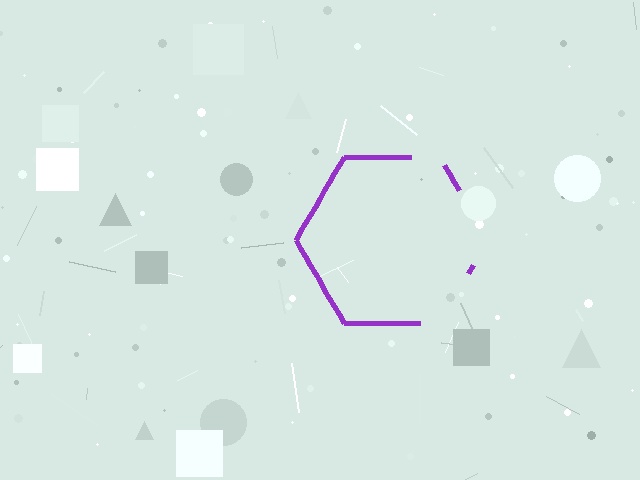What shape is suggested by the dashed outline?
The dashed outline suggests a hexagon.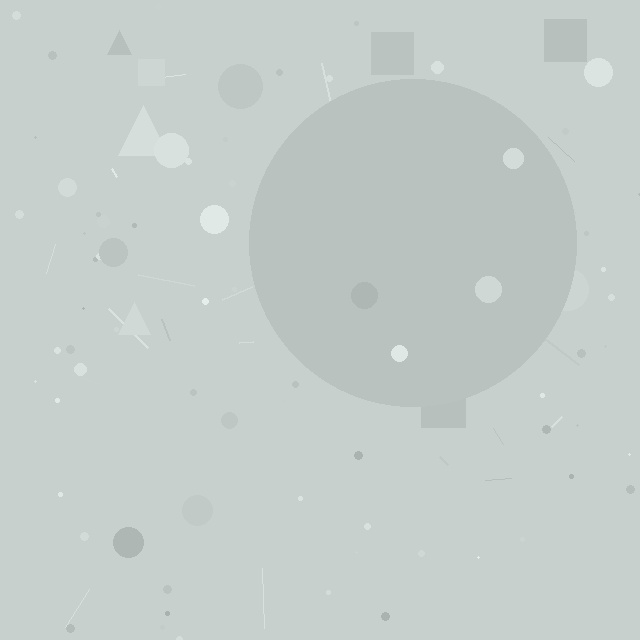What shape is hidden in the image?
A circle is hidden in the image.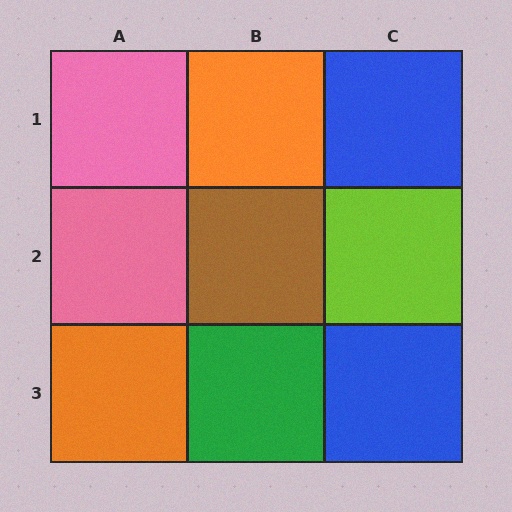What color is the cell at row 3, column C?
Blue.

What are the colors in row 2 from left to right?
Pink, brown, lime.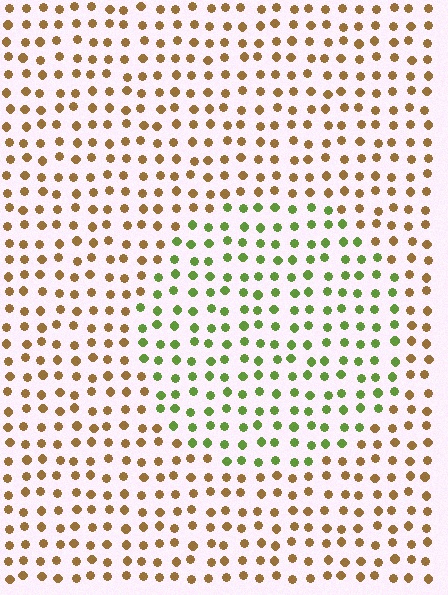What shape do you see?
I see a circle.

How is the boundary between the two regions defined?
The boundary is defined purely by a slight shift in hue (about 60 degrees). Spacing, size, and orientation are identical on both sides.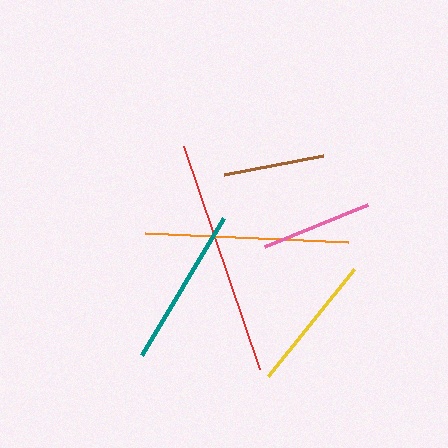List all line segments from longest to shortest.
From longest to shortest: red, orange, teal, yellow, pink, brown.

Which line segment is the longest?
The red line is the longest at approximately 235 pixels.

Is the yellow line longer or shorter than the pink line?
The yellow line is longer than the pink line.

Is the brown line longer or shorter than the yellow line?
The yellow line is longer than the brown line.